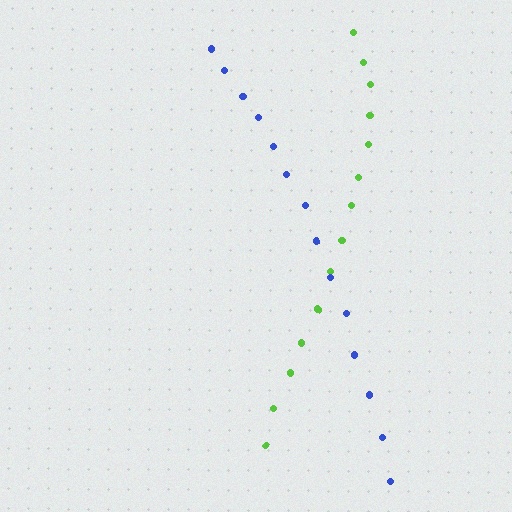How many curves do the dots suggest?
There are 2 distinct paths.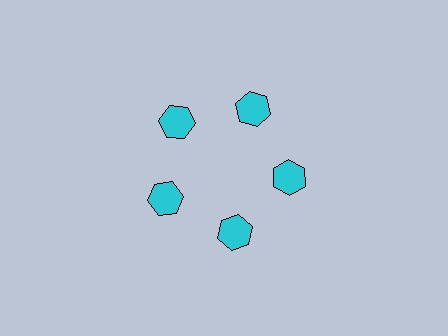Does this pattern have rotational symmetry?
Yes, this pattern has 5-fold rotational symmetry. It looks the same after rotating 72 degrees around the center.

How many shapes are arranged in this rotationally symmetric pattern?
There are 5 shapes, arranged in 5 groups of 1.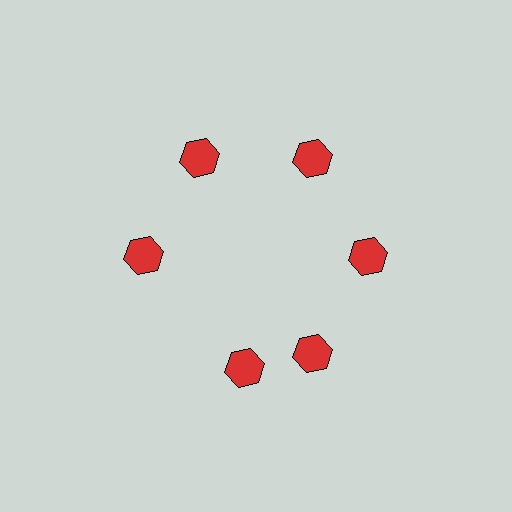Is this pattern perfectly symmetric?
No. The 6 red hexagons are arranged in a ring, but one element near the 7 o'clock position is rotated out of alignment along the ring, breaking the 6-fold rotational symmetry.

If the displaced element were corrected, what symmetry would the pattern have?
It would have 6-fold rotational symmetry — the pattern would map onto itself every 60 degrees.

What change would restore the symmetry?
The symmetry would be restored by rotating it back into even spacing with its neighbors so that all 6 hexagons sit at equal angles and equal distance from the center.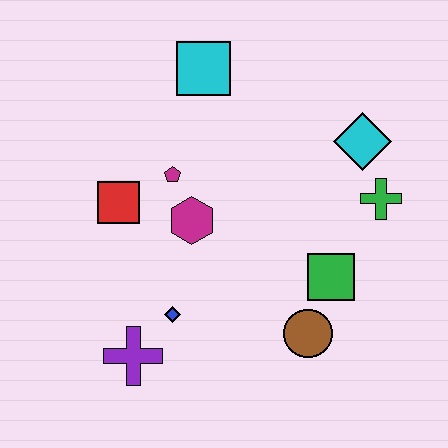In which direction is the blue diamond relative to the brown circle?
The blue diamond is to the left of the brown circle.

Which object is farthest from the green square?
The cyan square is farthest from the green square.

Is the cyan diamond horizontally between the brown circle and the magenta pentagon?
No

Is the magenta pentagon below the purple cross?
No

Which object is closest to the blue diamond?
The purple cross is closest to the blue diamond.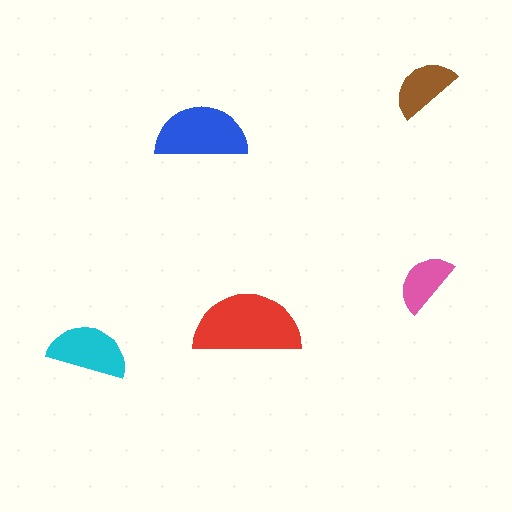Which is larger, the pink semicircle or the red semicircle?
The red one.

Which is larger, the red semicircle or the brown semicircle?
The red one.